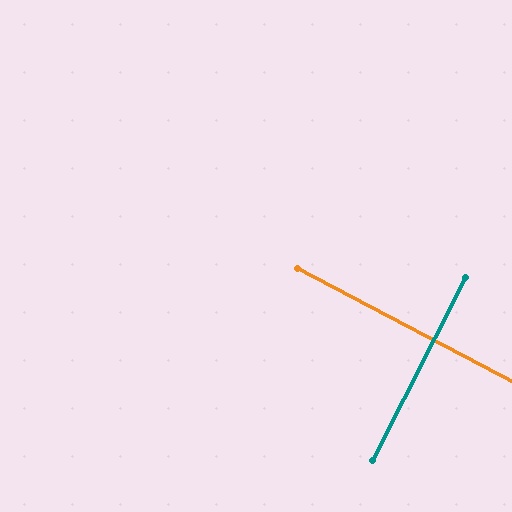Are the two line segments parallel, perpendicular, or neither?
Perpendicular — they meet at approximately 89°.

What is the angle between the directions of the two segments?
Approximately 89 degrees.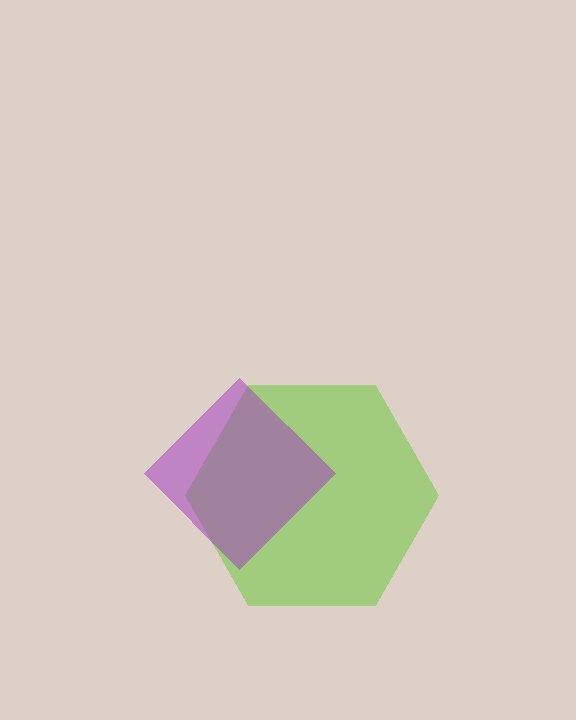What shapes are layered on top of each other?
The layered shapes are: a lime hexagon, a purple diamond.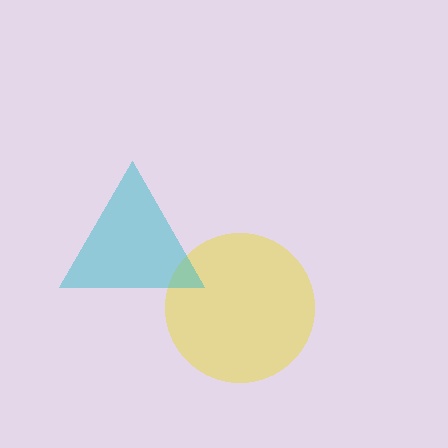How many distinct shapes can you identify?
There are 2 distinct shapes: a yellow circle, a cyan triangle.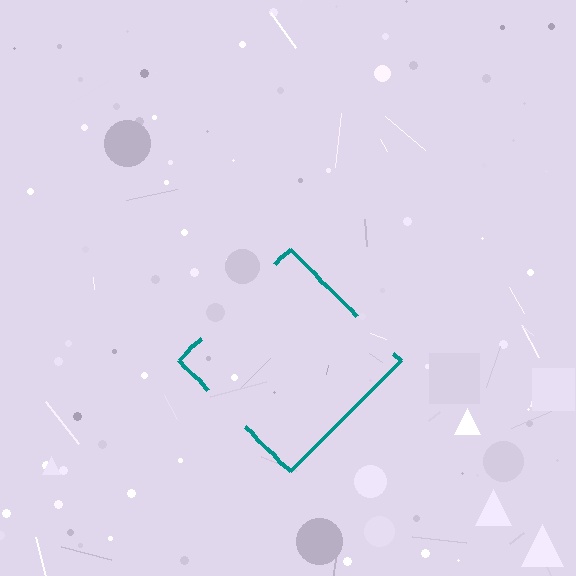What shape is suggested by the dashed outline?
The dashed outline suggests a diamond.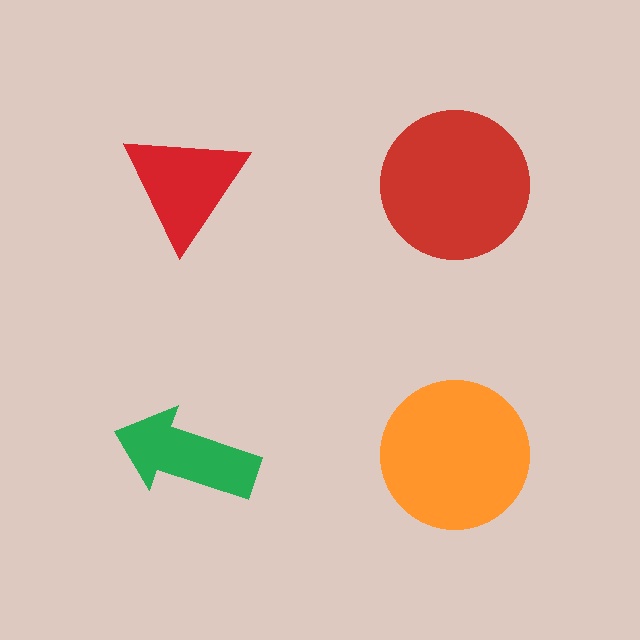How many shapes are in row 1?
2 shapes.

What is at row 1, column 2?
A red circle.